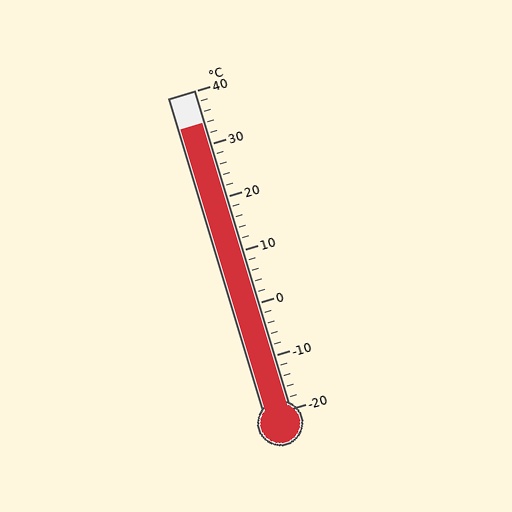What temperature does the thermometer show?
The thermometer shows approximately 34°C.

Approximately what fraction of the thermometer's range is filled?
The thermometer is filled to approximately 90% of its range.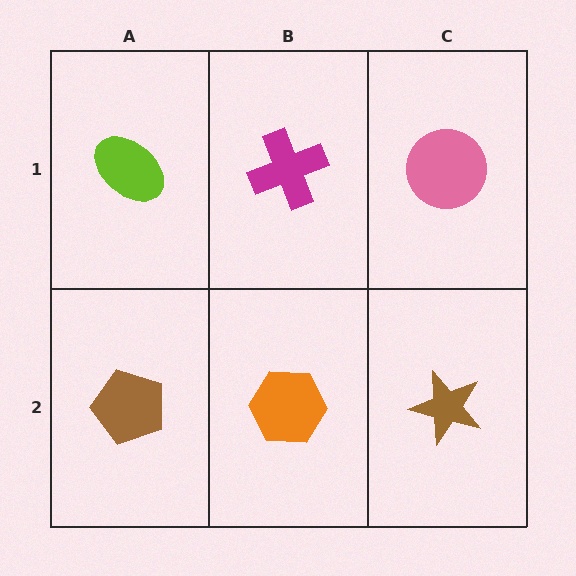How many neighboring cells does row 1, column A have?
2.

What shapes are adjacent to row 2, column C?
A pink circle (row 1, column C), an orange hexagon (row 2, column B).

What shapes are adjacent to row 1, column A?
A brown pentagon (row 2, column A), a magenta cross (row 1, column B).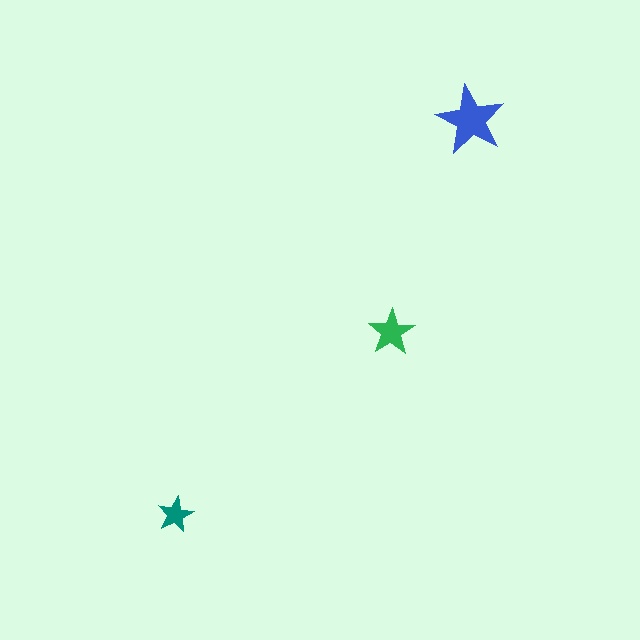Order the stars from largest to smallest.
the blue one, the green one, the teal one.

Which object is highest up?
The blue star is topmost.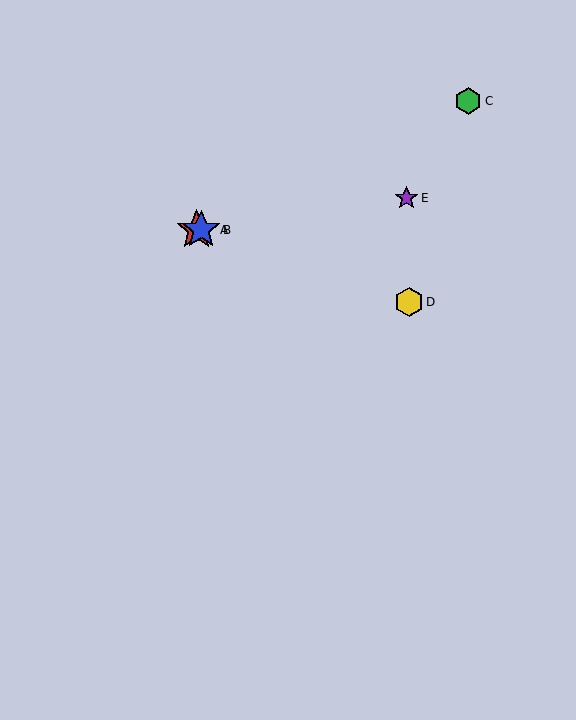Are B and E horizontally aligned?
No, B is at y≈230 and E is at y≈198.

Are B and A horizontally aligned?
Yes, both are at y≈230.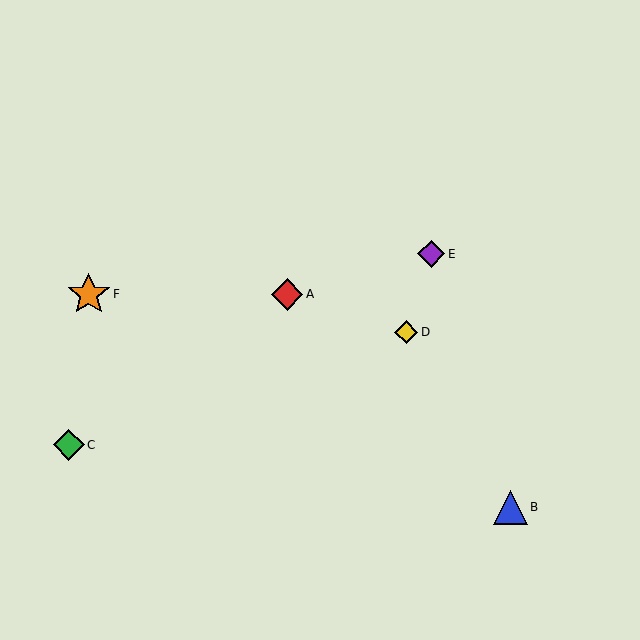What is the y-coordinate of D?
Object D is at y≈332.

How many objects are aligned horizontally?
2 objects (A, F) are aligned horizontally.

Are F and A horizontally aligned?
Yes, both are at y≈294.